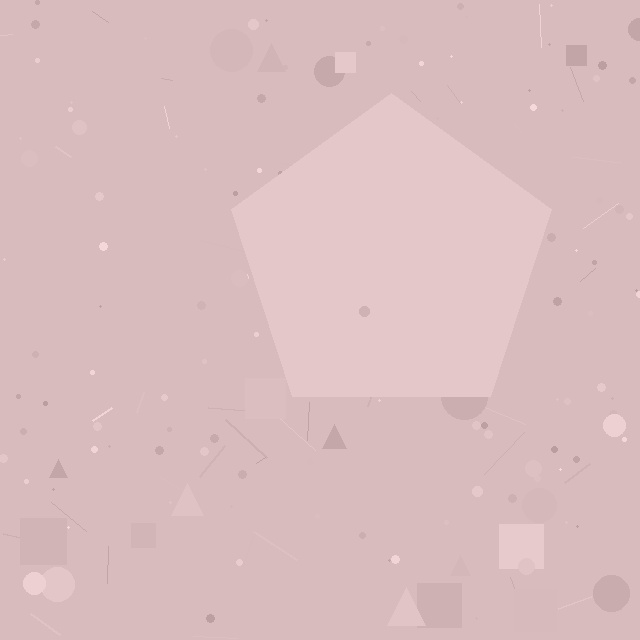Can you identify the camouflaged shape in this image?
The camouflaged shape is a pentagon.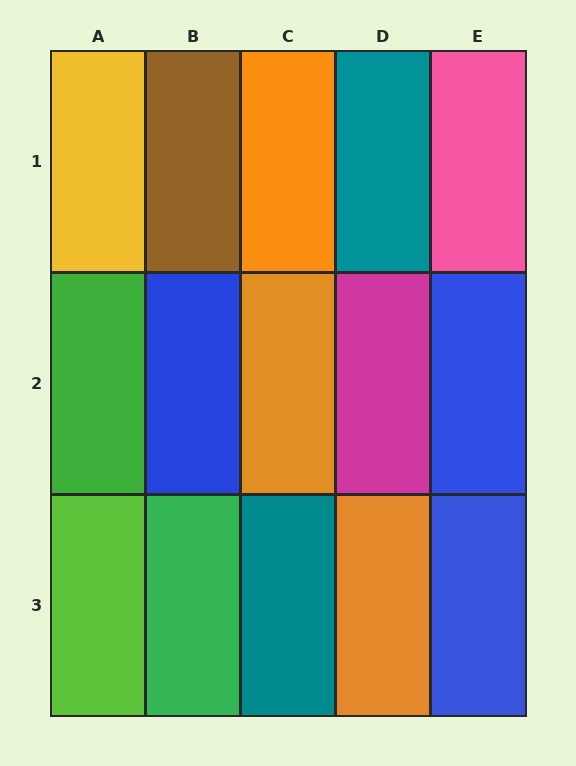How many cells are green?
2 cells are green.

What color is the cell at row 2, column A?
Green.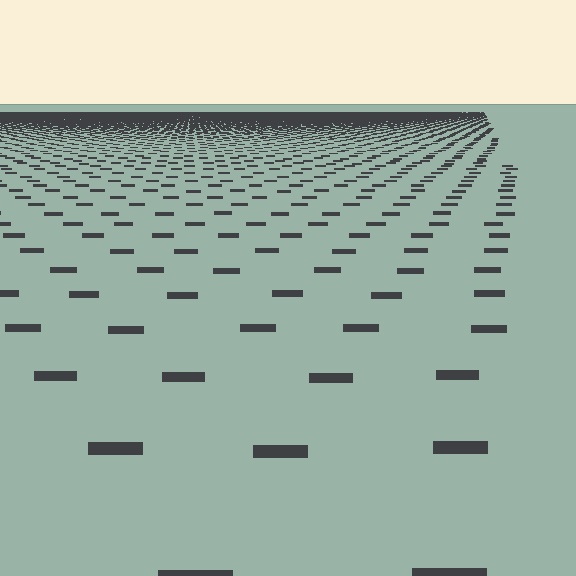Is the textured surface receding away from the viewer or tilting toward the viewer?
The surface is receding away from the viewer. Texture elements get smaller and denser toward the top.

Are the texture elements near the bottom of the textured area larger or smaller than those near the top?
Larger. Near the bottom, elements are closer to the viewer and appear at a bigger on-screen size.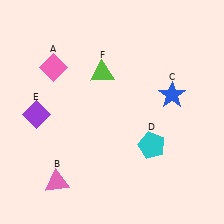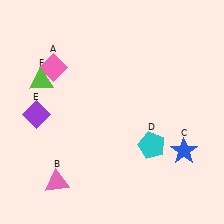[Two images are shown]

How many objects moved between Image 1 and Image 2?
2 objects moved between the two images.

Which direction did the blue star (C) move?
The blue star (C) moved down.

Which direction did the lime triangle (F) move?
The lime triangle (F) moved left.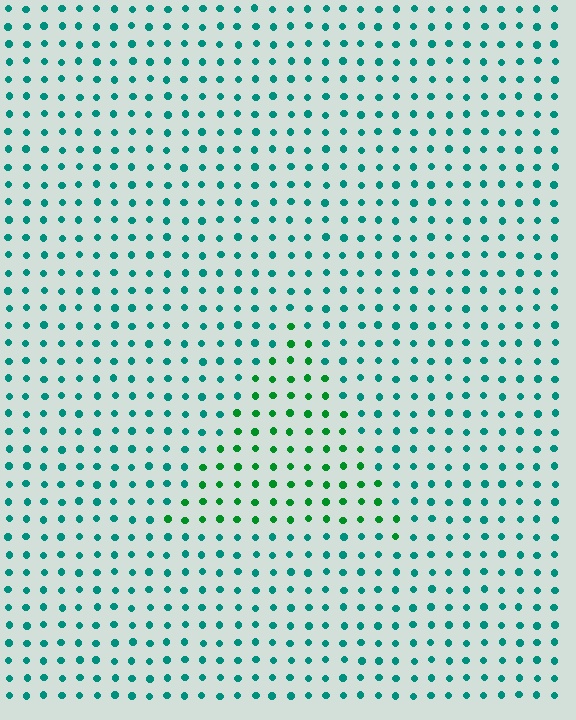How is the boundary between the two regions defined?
The boundary is defined purely by a slight shift in hue (about 37 degrees). Spacing, size, and orientation are identical on both sides.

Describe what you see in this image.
The image is filled with small teal elements in a uniform arrangement. A triangle-shaped region is visible where the elements are tinted to a slightly different hue, forming a subtle color boundary.